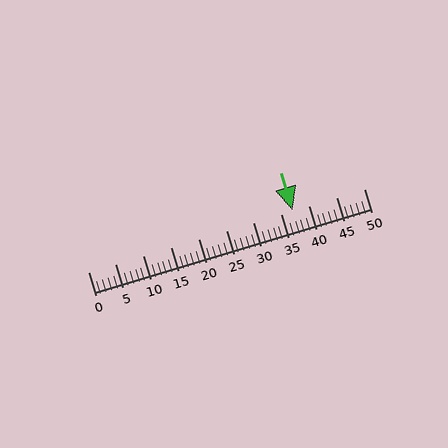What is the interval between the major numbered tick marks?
The major tick marks are spaced 5 units apart.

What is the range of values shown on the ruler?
The ruler shows values from 0 to 50.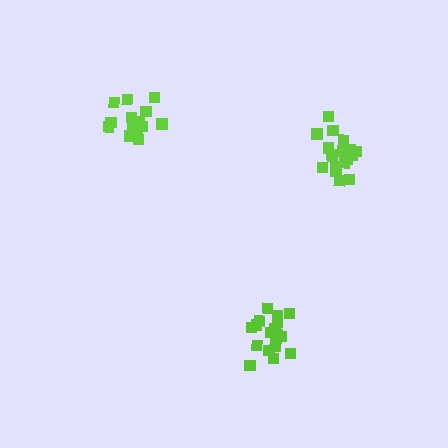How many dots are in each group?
Group 1: 20 dots, Group 2: 17 dots, Group 3: 18 dots (55 total).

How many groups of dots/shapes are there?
There are 3 groups.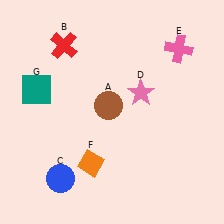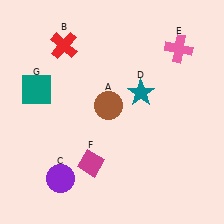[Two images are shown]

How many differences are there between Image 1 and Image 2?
There are 3 differences between the two images.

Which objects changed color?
C changed from blue to purple. D changed from pink to teal. F changed from orange to magenta.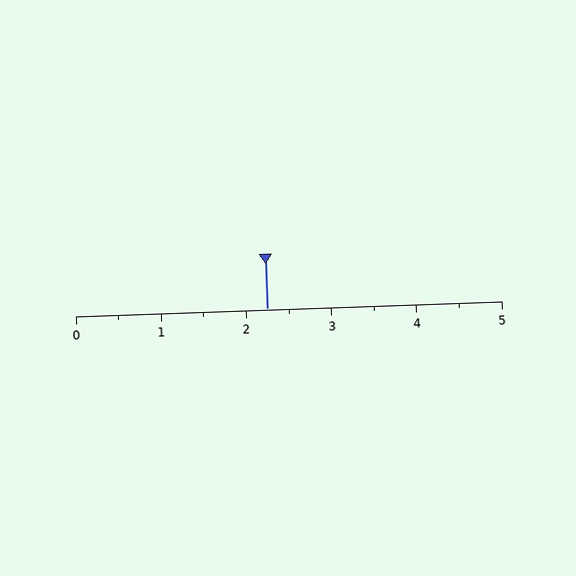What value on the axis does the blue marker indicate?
The marker indicates approximately 2.2.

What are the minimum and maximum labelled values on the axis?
The axis runs from 0 to 5.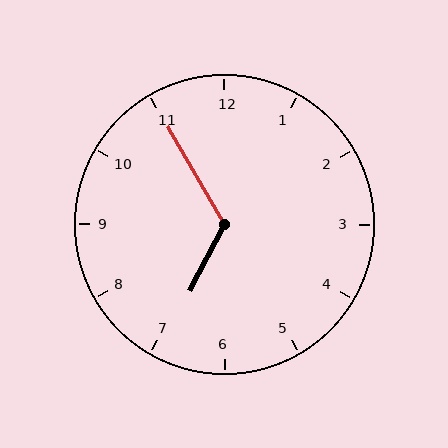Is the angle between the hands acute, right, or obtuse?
It is obtuse.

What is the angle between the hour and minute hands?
Approximately 122 degrees.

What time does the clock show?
6:55.